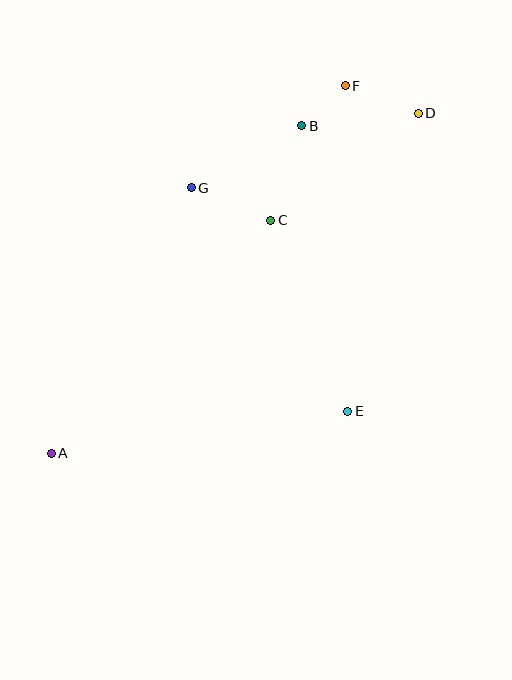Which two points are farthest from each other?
Points A and D are farthest from each other.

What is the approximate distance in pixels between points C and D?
The distance between C and D is approximately 182 pixels.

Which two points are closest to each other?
Points B and F are closest to each other.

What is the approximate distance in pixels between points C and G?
The distance between C and G is approximately 86 pixels.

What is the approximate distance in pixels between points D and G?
The distance between D and G is approximately 239 pixels.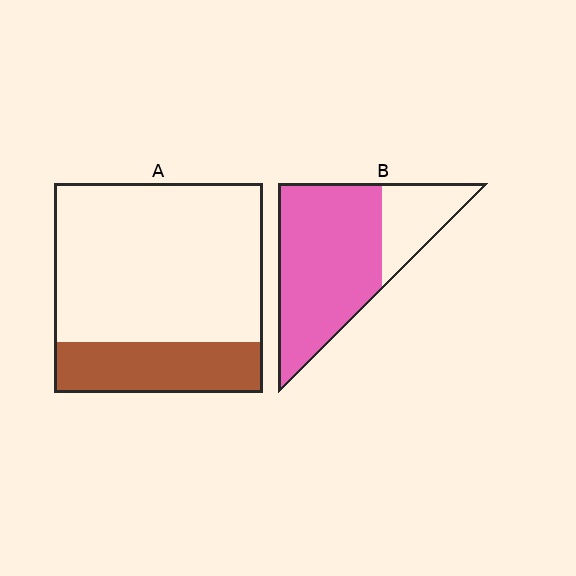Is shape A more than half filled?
No.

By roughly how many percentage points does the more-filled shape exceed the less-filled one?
By roughly 50 percentage points (B over A).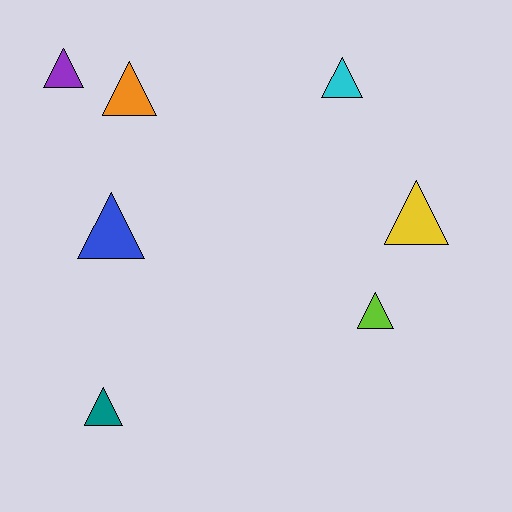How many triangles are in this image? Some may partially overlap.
There are 7 triangles.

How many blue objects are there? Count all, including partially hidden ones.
There is 1 blue object.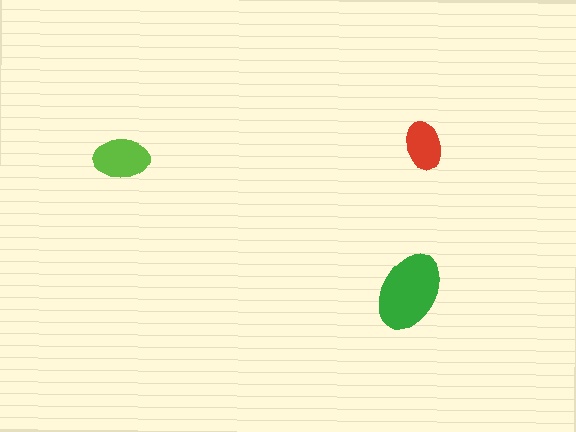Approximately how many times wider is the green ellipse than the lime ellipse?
About 1.5 times wider.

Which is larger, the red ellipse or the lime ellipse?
The lime one.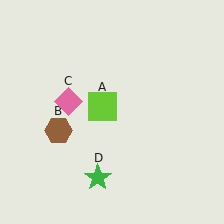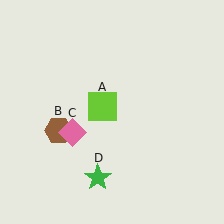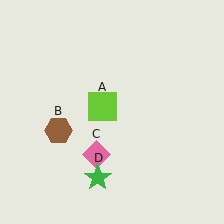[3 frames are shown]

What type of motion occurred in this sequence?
The pink diamond (object C) rotated counterclockwise around the center of the scene.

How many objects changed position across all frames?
1 object changed position: pink diamond (object C).